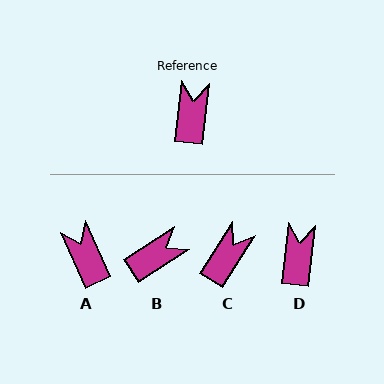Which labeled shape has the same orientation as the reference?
D.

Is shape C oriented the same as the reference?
No, it is off by about 26 degrees.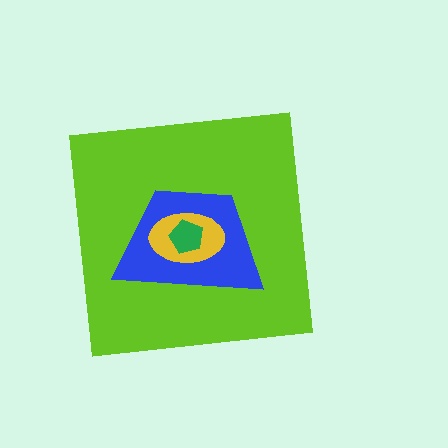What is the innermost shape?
The green pentagon.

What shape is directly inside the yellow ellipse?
The green pentagon.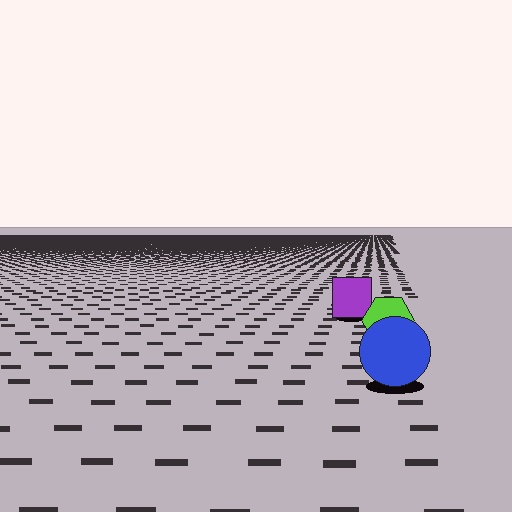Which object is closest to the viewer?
The blue circle is closest. The texture marks near it are larger and more spread out.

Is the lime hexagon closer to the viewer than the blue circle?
No. The blue circle is closer — you can tell from the texture gradient: the ground texture is coarser near it.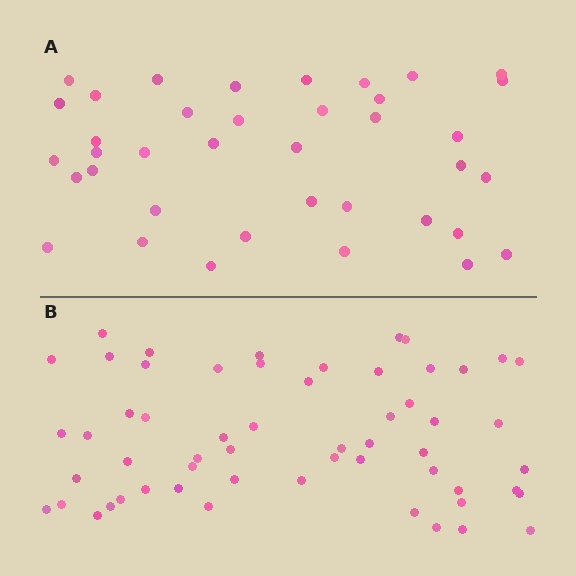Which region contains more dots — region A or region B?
Region B (the bottom region) has more dots.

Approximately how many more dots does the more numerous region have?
Region B has approximately 20 more dots than region A.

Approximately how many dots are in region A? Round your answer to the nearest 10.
About 40 dots. (The exact count is 38, which rounds to 40.)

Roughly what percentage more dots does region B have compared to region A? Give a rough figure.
About 50% more.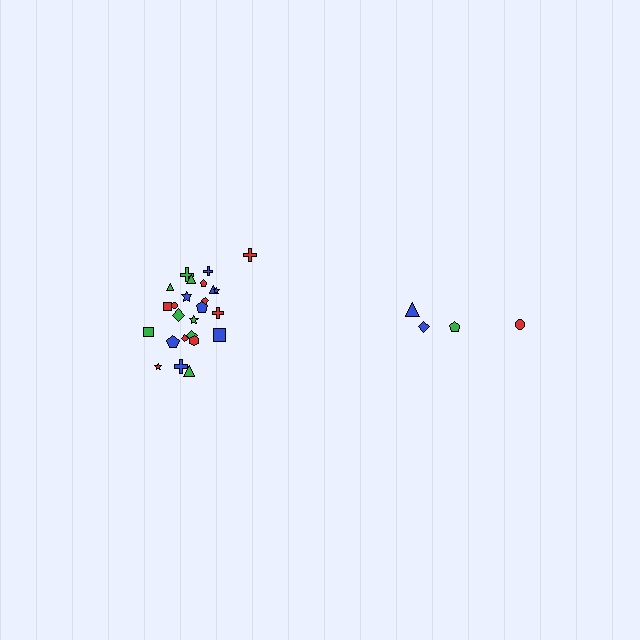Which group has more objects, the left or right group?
The left group.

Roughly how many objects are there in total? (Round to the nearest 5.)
Roughly 30 objects in total.